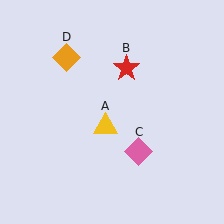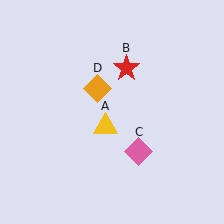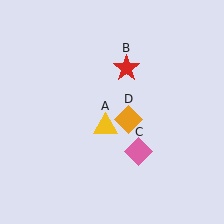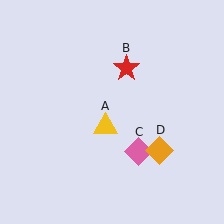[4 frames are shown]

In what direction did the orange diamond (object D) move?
The orange diamond (object D) moved down and to the right.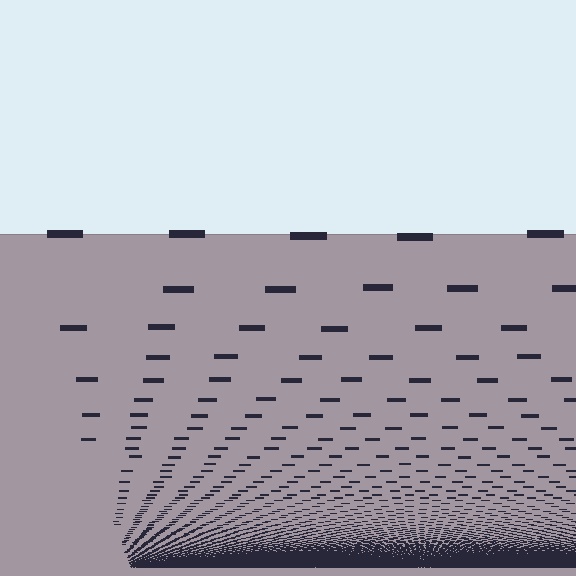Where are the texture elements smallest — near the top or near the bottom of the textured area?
Near the bottom.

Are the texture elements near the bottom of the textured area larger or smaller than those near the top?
Smaller. The gradient is inverted — elements near the bottom are smaller and denser.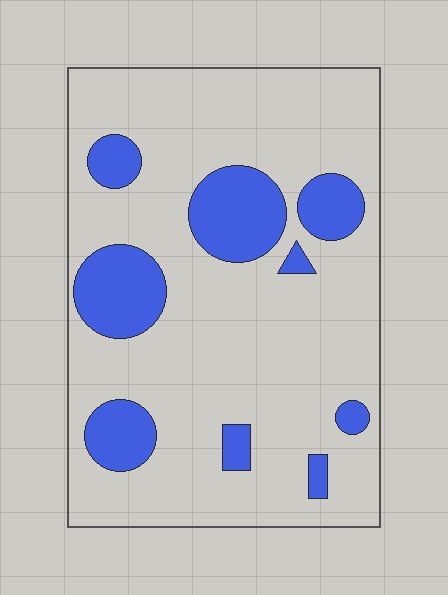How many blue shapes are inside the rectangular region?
9.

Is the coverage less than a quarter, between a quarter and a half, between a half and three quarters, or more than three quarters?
Less than a quarter.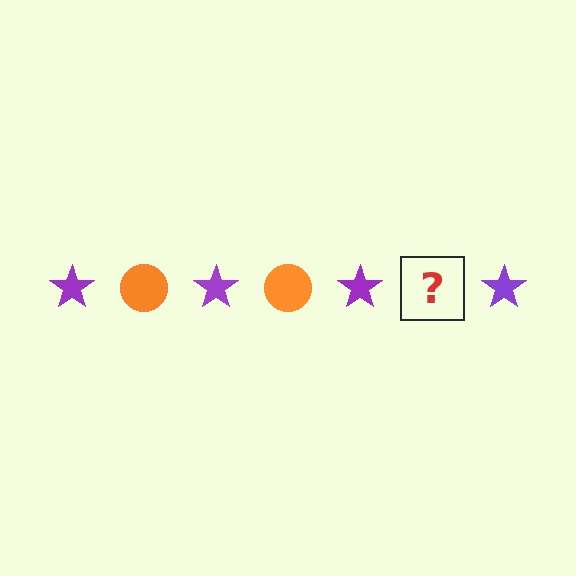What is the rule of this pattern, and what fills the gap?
The rule is that the pattern alternates between purple star and orange circle. The gap should be filled with an orange circle.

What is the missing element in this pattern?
The missing element is an orange circle.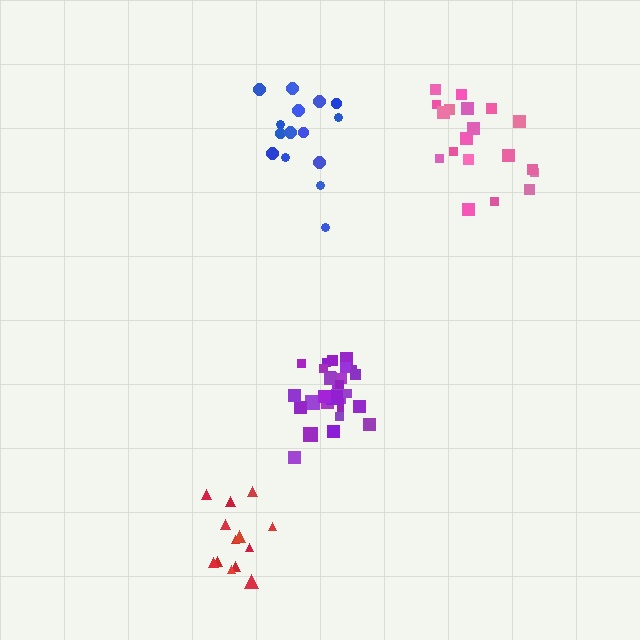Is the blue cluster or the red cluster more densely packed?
Red.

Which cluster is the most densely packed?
Purple.